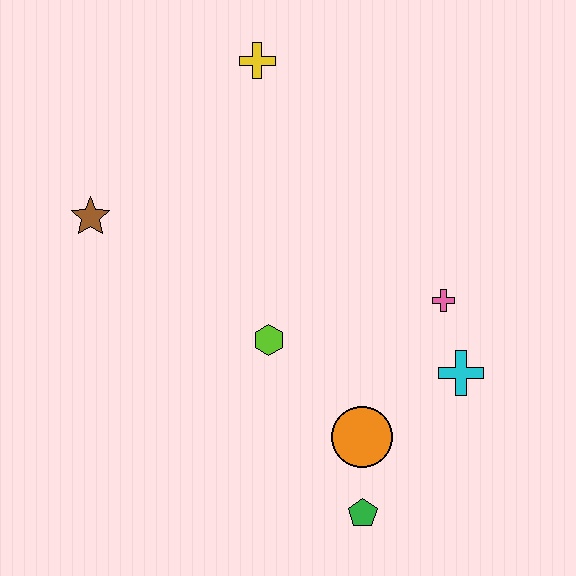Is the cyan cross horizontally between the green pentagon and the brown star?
No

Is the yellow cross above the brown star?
Yes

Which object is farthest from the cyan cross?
The brown star is farthest from the cyan cross.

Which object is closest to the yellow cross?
The brown star is closest to the yellow cross.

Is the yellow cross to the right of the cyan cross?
No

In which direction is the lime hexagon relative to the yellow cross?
The lime hexagon is below the yellow cross.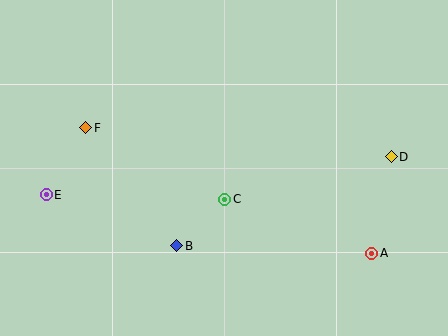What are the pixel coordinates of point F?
Point F is at (86, 128).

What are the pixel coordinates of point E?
Point E is at (46, 195).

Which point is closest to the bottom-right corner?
Point A is closest to the bottom-right corner.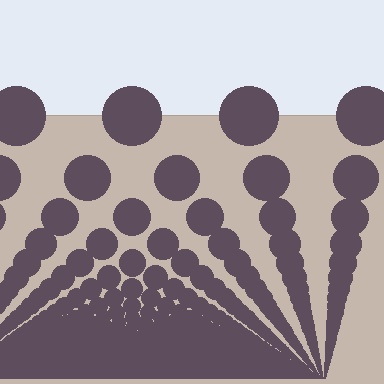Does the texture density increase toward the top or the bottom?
Density increases toward the bottom.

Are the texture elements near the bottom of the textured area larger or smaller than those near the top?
Smaller. The gradient is inverted — elements near the bottom are smaller and denser.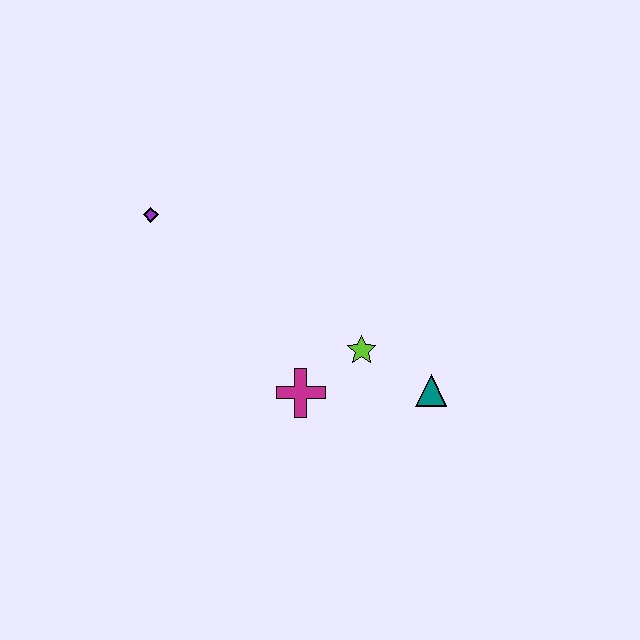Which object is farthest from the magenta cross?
The purple diamond is farthest from the magenta cross.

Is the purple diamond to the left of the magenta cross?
Yes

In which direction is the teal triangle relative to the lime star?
The teal triangle is to the right of the lime star.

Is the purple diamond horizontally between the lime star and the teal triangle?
No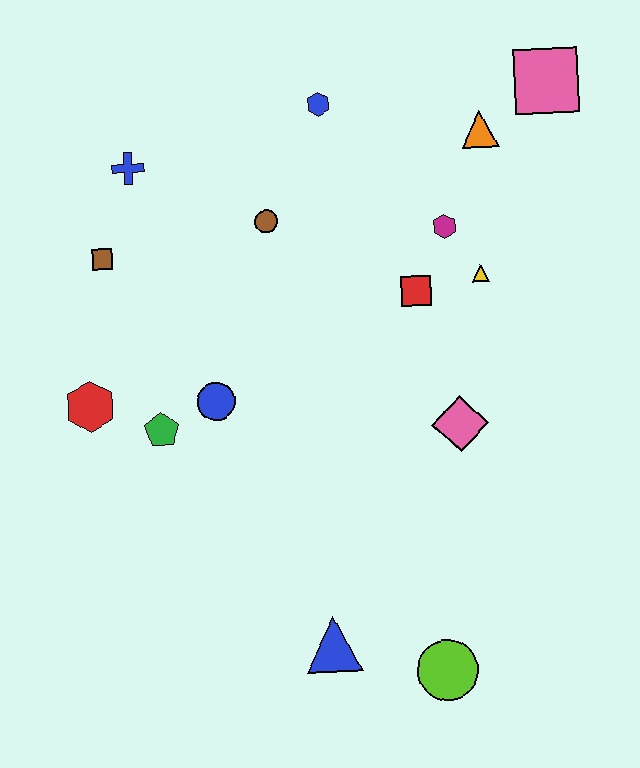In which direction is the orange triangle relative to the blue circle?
The orange triangle is to the right of the blue circle.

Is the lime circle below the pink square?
Yes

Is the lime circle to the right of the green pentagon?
Yes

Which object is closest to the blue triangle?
The lime circle is closest to the blue triangle.